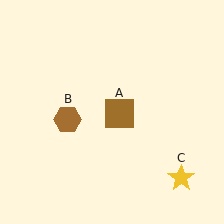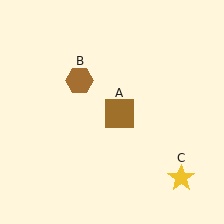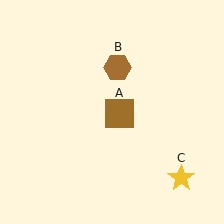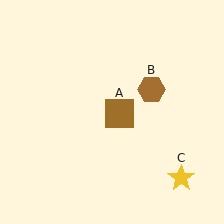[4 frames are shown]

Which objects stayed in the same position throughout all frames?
Brown square (object A) and yellow star (object C) remained stationary.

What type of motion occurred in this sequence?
The brown hexagon (object B) rotated clockwise around the center of the scene.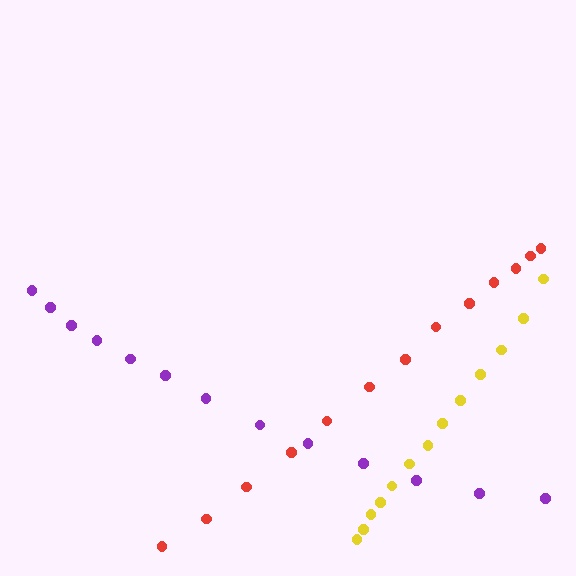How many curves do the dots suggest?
There are 3 distinct paths.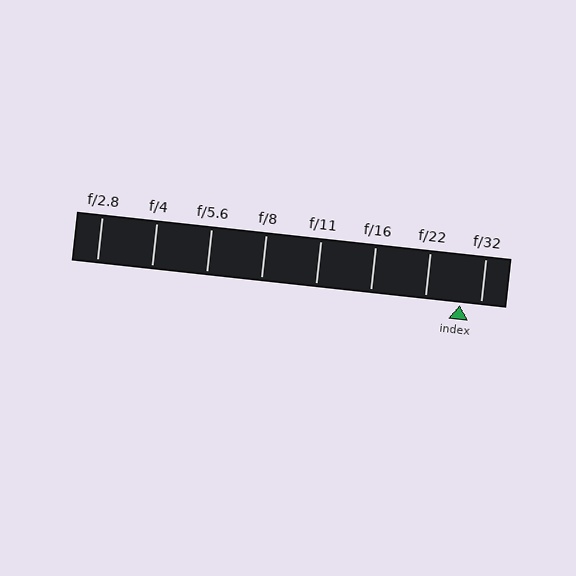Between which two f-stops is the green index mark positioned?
The index mark is between f/22 and f/32.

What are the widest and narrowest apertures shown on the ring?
The widest aperture shown is f/2.8 and the narrowest is f/32.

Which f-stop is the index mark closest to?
The index mark is closest to f/32.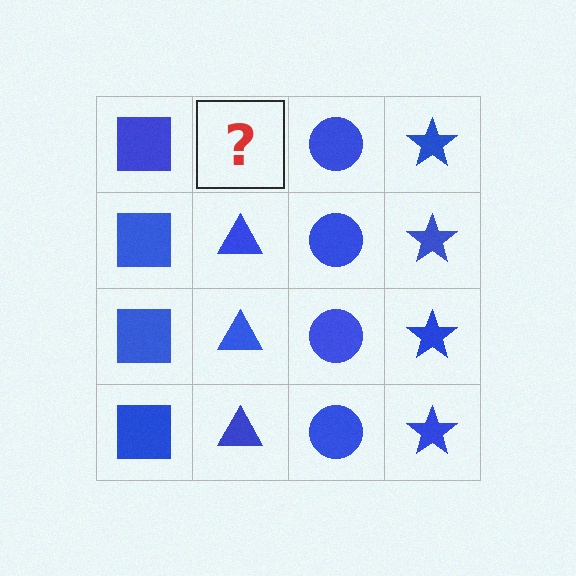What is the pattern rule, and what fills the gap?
The rule is that each column has a consistent shape. The gap should be filled with a blue triangle.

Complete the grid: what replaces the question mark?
The question mark should be replaced with a blue triangle.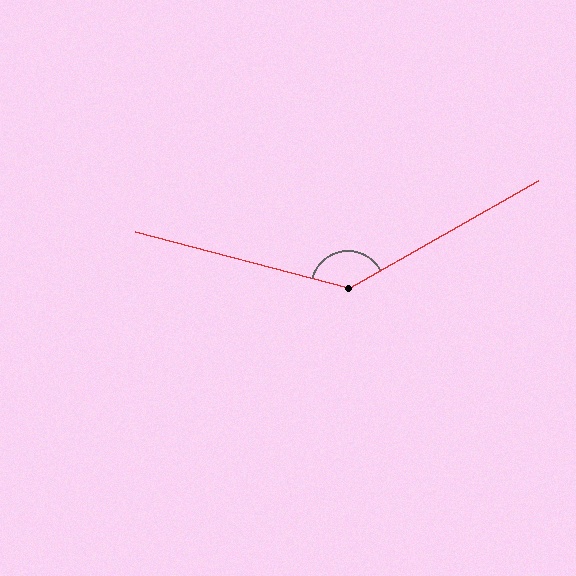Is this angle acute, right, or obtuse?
It is obtuse.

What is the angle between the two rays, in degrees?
Approximately 136 degrees.